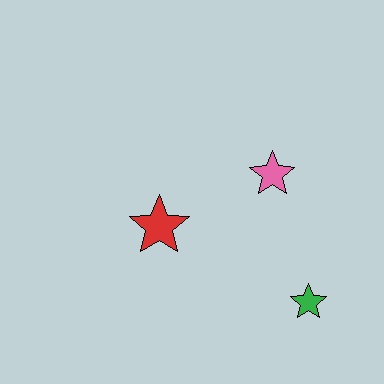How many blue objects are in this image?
There are no blue objects.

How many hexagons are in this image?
There are no hexagons.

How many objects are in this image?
There are 3 objects.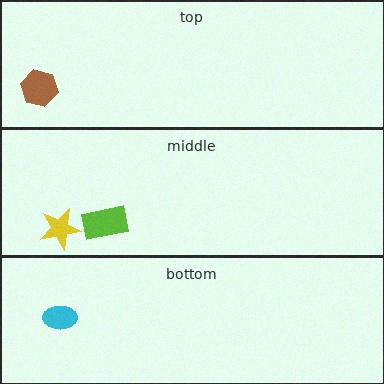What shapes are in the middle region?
The yellow star, the lime rectangle.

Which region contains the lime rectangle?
The middle region.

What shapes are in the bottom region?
The cyan ellipse.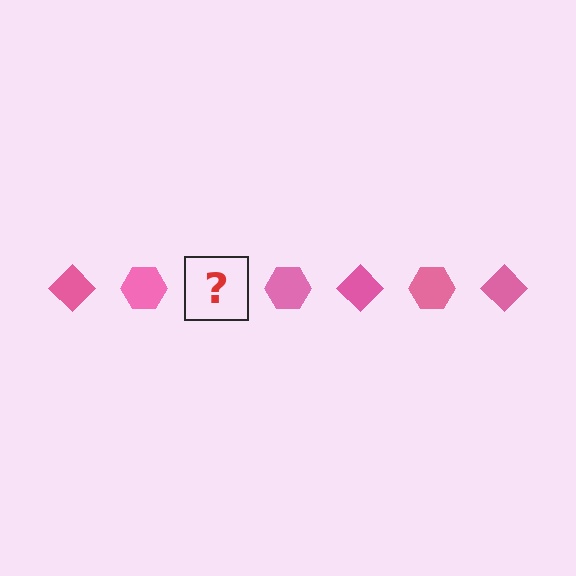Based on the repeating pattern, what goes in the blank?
The blank should be a pink diamond.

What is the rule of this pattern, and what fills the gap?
The rule is that the pattern cycles through diamond, hexagon shapes in pink. The gap should be filled with a pink diamond.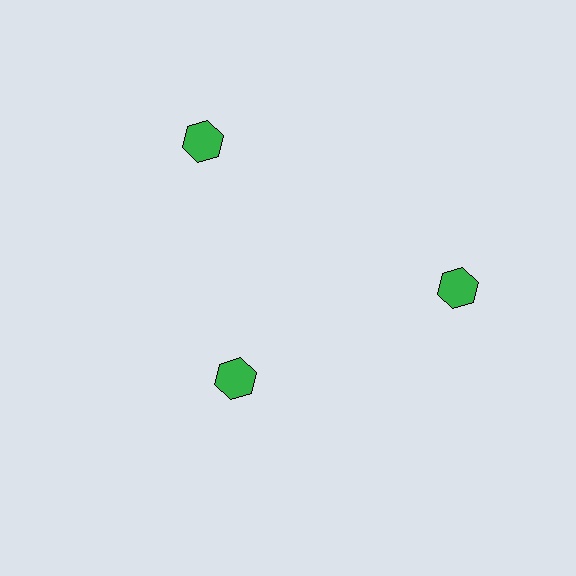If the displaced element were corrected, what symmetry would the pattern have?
It would have 3-fold rotational symmetry — the pattern would map onto itself every 120 degrees.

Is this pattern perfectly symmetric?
No. The 3 green hexagons are arranged in a ring, but one element near the 7 o'clock position is pulled inward toward the center, breaking the 3-fold rotational symmetry.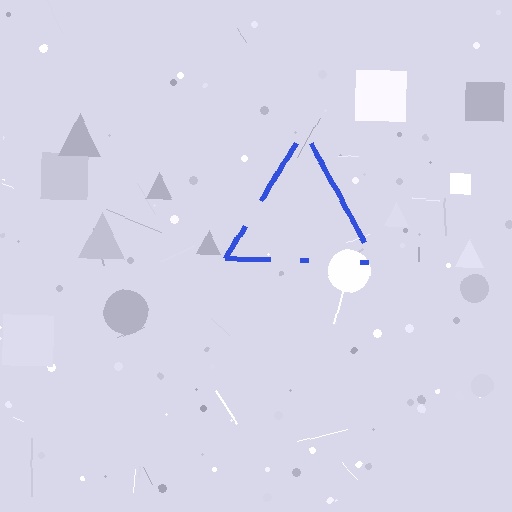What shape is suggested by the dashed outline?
The dashed outline suggests a triangle.